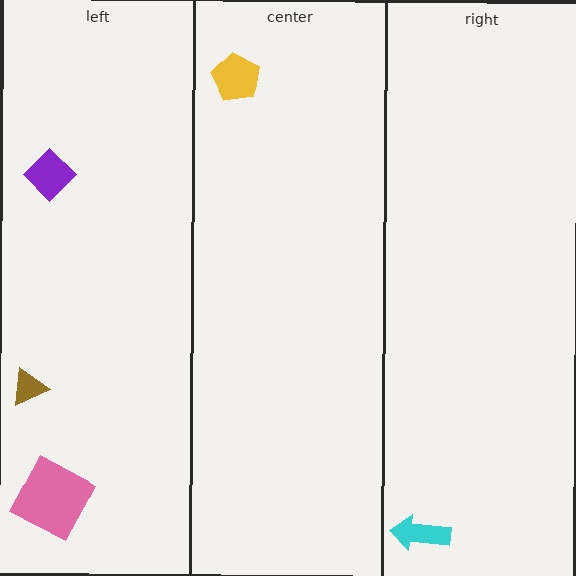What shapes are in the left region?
The purple diamond, the pink square, the brown triangle.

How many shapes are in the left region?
3.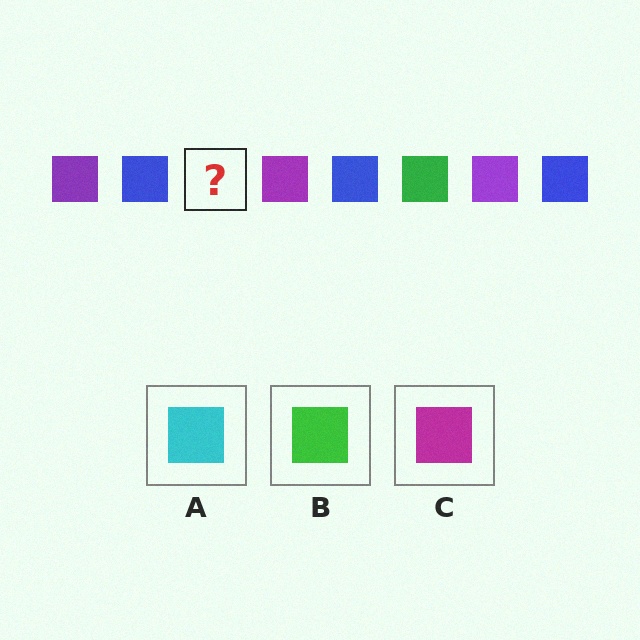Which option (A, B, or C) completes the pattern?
B.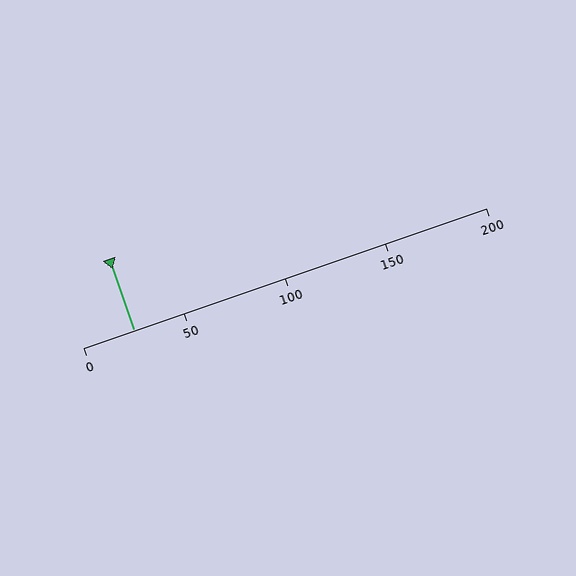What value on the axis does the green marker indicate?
The marker indicates approximately 25.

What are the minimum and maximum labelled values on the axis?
The axis runs from 0 to 200.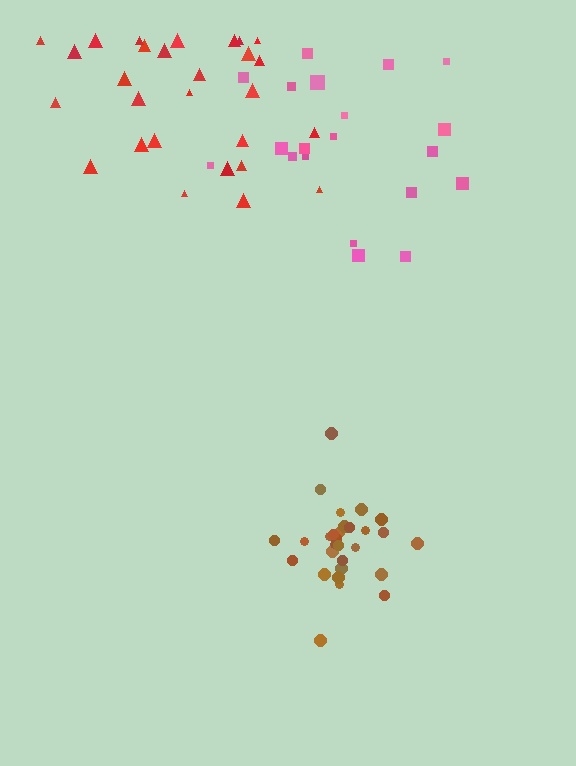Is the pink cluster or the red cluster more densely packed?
Red.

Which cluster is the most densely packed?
Brown.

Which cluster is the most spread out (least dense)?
Pink.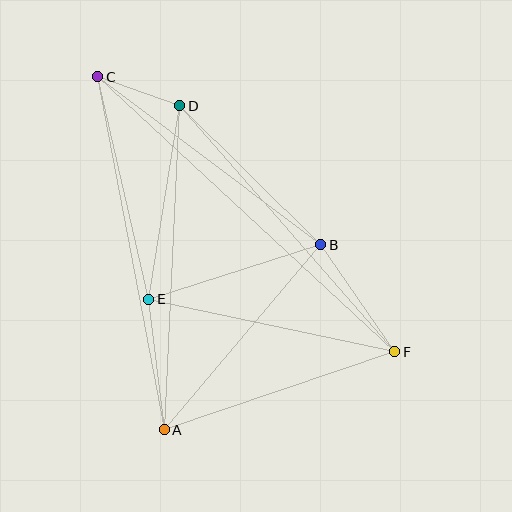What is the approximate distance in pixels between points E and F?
The distance between E and F is approximately 252 pixels.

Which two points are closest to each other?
Points C and D are closest to each other.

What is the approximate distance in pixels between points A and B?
The distance between A and B is approximately 242 pixels.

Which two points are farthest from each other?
Points C and F are farthest from each other.